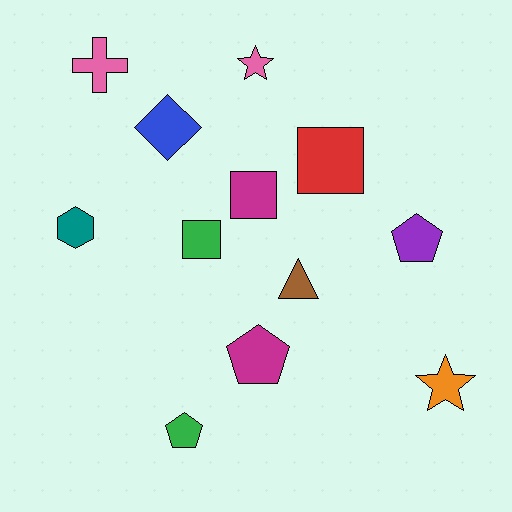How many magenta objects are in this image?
There are 2 magenta objects.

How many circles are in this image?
There are no circles.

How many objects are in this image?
There are 12 objects.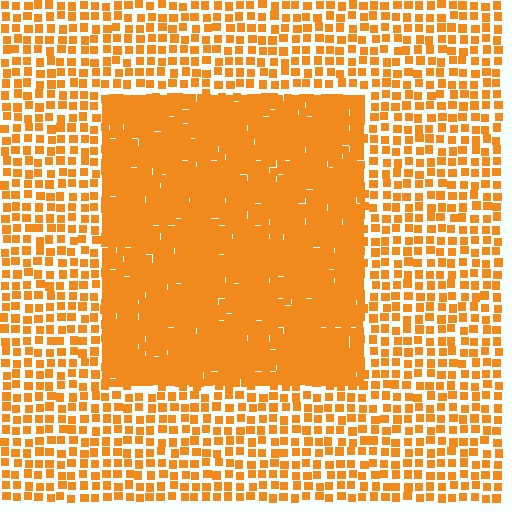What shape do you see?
I see a rectangle.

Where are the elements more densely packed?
The elements are more densely packed inside the rectangle boundary.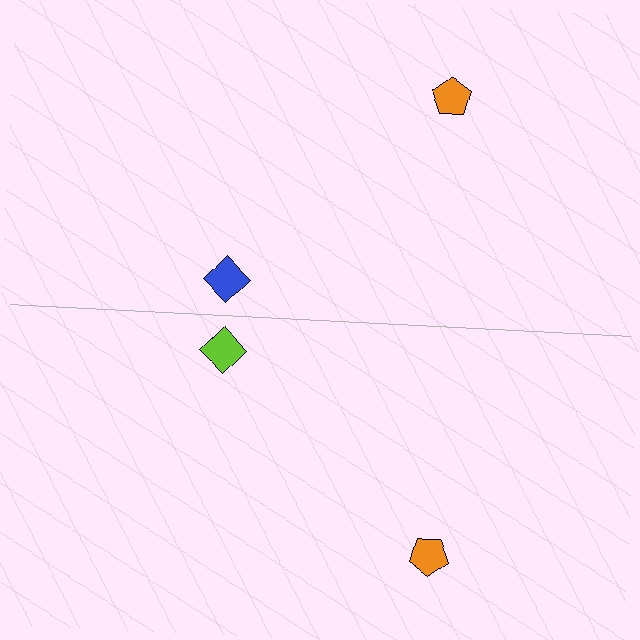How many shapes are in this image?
There are 4 shapes in this image.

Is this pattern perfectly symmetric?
No, the pattern is not perfectly symmetric. The lime diamond on the bottom side breaks the symmetry — its mirror counterpart is blue.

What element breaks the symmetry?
The lime diamond on the bottom side breaks the symmetry — its mirror counterpart is blue.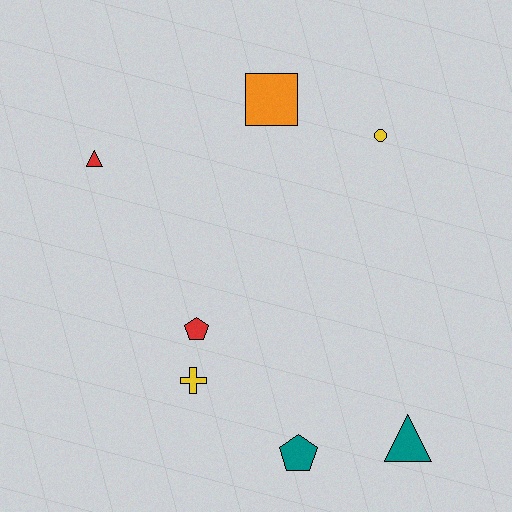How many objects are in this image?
There are 7 objects.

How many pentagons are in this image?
There are 2 pentagons.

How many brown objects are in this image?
There are no brown objects.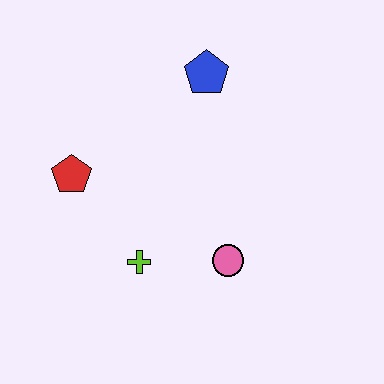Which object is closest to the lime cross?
The pink circle is closest to the lime cross.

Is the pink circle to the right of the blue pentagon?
Yes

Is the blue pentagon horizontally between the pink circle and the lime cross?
Yes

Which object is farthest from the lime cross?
The blue pentagon is farthest from the lime cross.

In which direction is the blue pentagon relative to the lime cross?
The blue pentagon is above the lime cross.